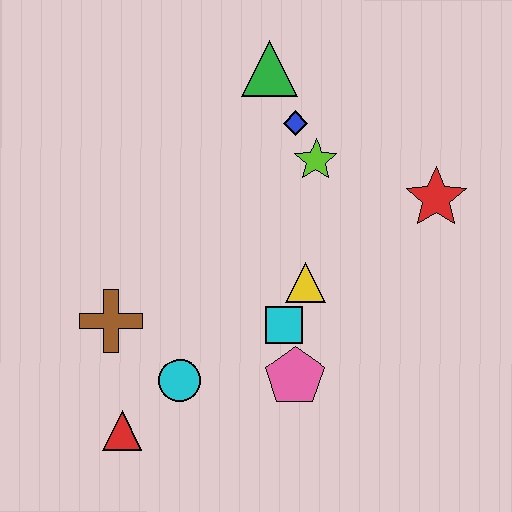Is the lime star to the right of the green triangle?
Yes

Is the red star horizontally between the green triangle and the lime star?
No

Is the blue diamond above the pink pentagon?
Yes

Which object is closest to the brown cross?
The cyan circle is closest to the brown cross.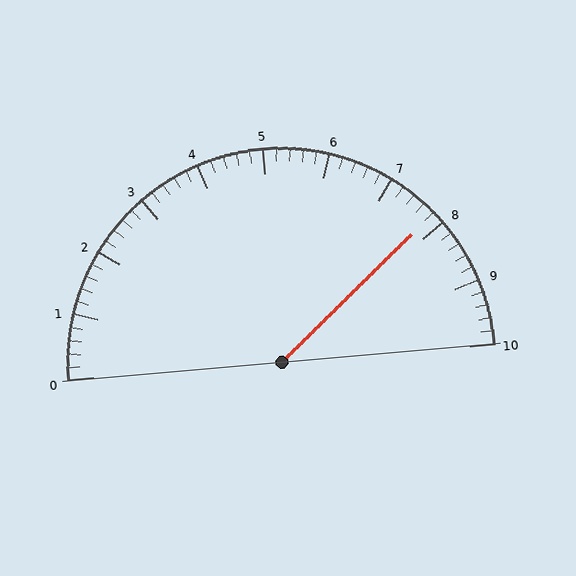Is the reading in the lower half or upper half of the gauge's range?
The reading is in the upper half of the range (0 to 10).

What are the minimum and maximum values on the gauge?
The gauge ranges from 0 to 10.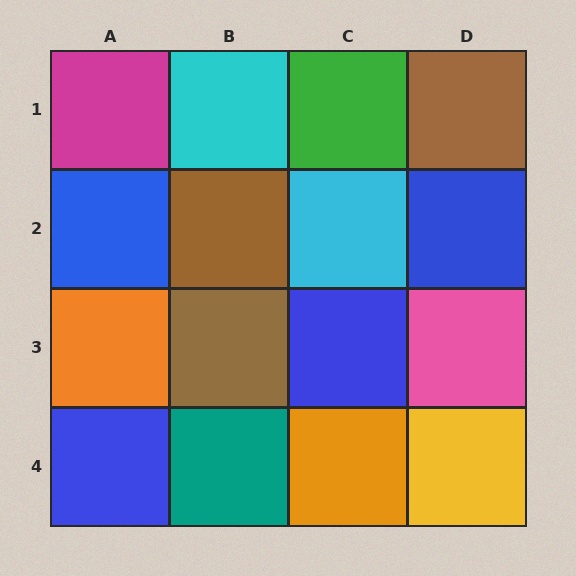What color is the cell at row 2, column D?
Blue.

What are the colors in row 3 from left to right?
Orange, brown, blue, pink.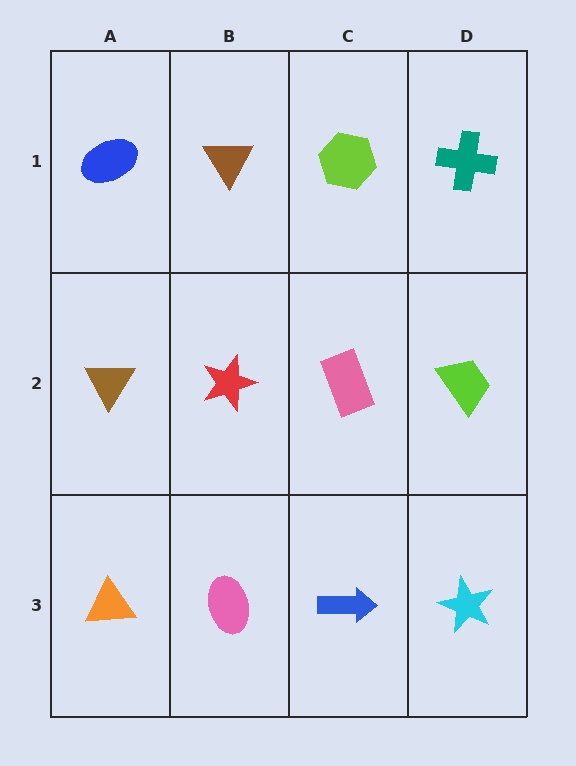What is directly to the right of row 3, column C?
A cyan star.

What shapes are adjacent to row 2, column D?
A teal cross (row 1, column D), a cyan star (row 3, column D), a pink rectangle (row 2, column C).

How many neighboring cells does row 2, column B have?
4.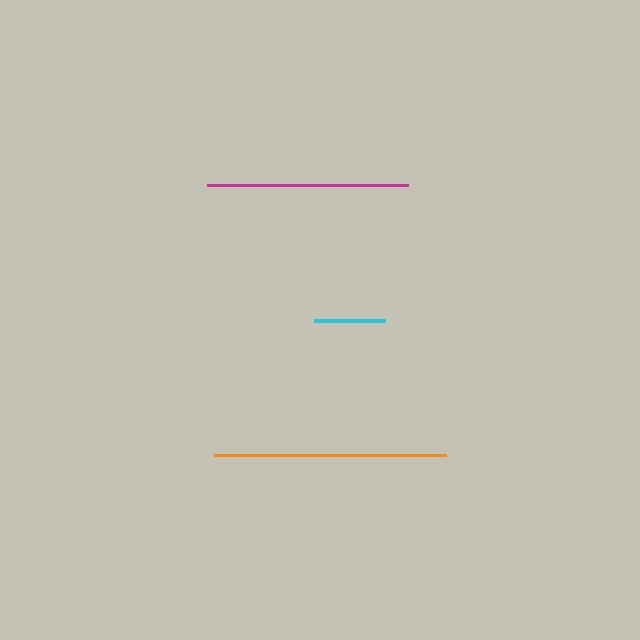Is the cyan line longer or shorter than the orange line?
The orange line is longer than the cyan line.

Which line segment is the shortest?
The cyan line is the shortest at approximately 71 pixels.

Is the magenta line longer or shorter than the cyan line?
The magenta line is longer than the cyan line.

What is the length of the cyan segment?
The cyan segment is approximately 71 pixels long.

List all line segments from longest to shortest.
From longest to shortest: orange, magenta, cyan.